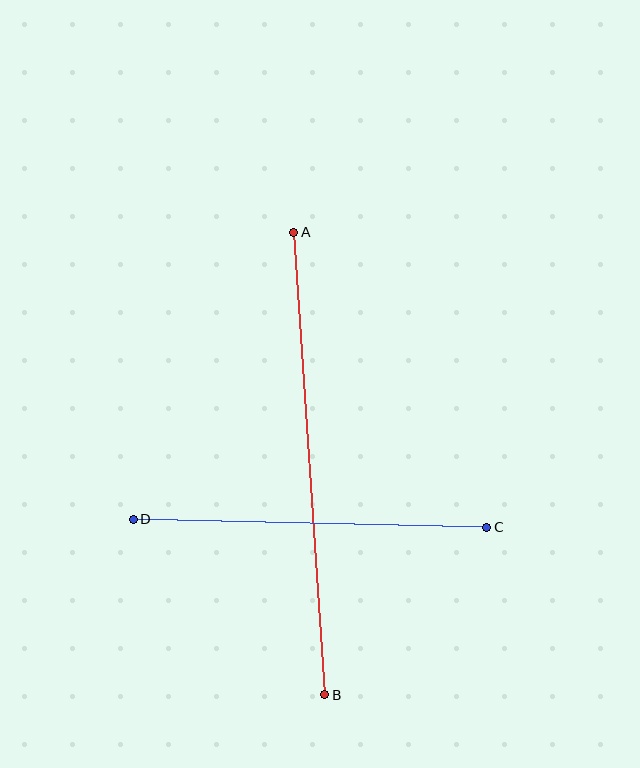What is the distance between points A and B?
The distance is approximately 464 pixels.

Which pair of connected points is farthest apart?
Points A and B are farthest apart.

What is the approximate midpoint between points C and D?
The midpoint is at approximately (310, 523) pixels.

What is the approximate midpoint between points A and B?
The midpoint is at approximately (309, 463) pixels.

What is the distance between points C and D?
The distance is approximately 353 pixels.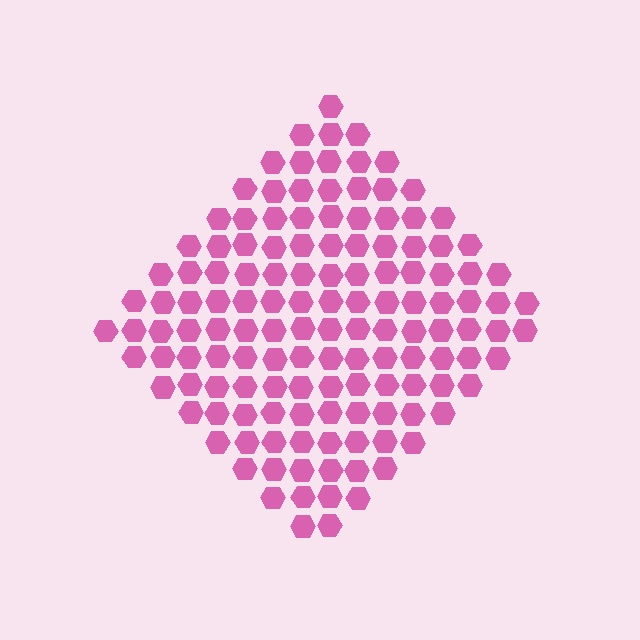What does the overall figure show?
The overall figure shows a diamond.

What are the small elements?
The small elements are hexagons.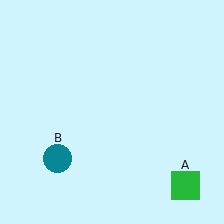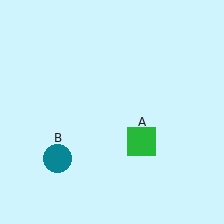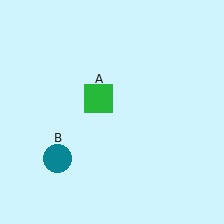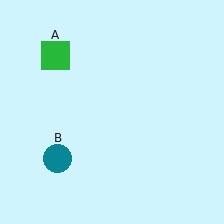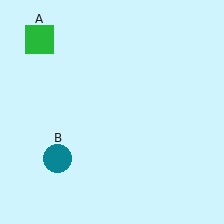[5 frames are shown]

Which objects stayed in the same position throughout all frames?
Teal circle (object B) remained stationary.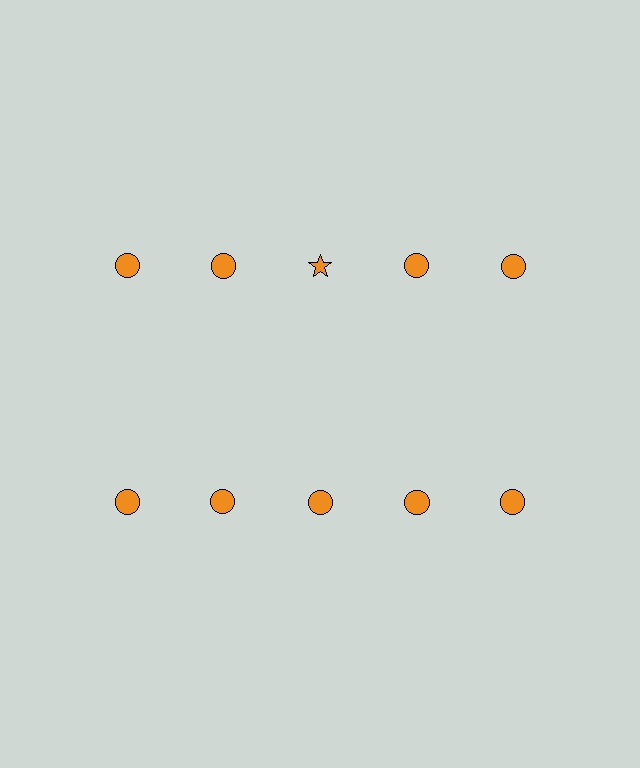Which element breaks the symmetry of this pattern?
The orange star in the top row, center column breaks the symmetry. All other shapes are orange circles.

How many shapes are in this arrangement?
There are 10 shapes arranged in a grid pattern.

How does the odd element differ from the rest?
It has a different shape: star instead of circle.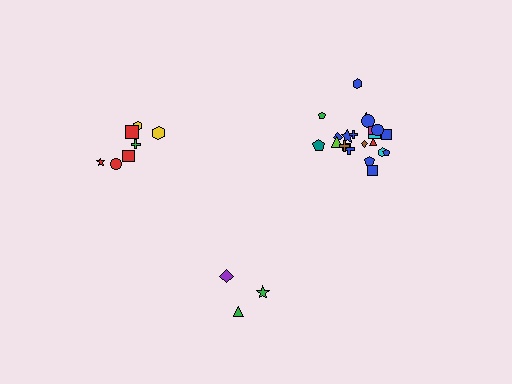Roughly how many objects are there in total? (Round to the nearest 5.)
Roughly 30 objects in total.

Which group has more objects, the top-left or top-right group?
The top-right group.